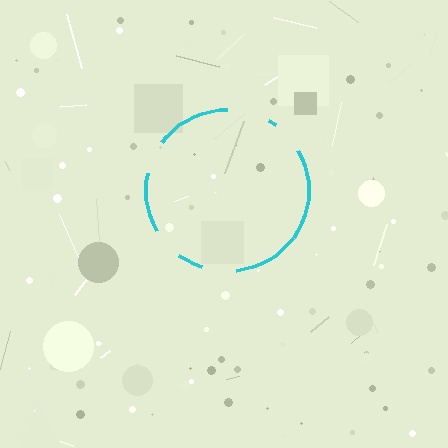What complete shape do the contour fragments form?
The contour fragments form a circle.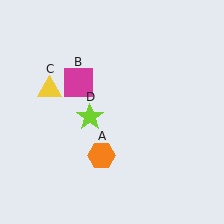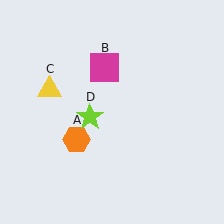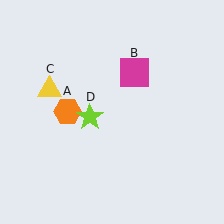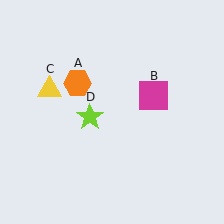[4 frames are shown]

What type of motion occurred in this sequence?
The orange hexagon (object A), magenta square (object B) rotated clockwise around the center of the scene.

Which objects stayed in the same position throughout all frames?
Yellow triangle (object C) and lime star (object D) remained stationary.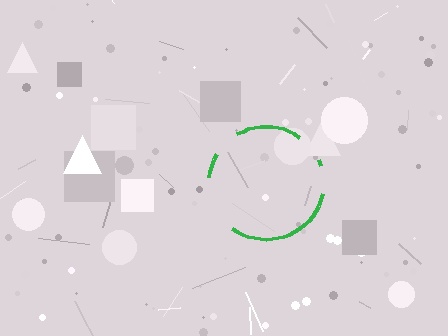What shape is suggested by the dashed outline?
The dashed outline suggests a circle.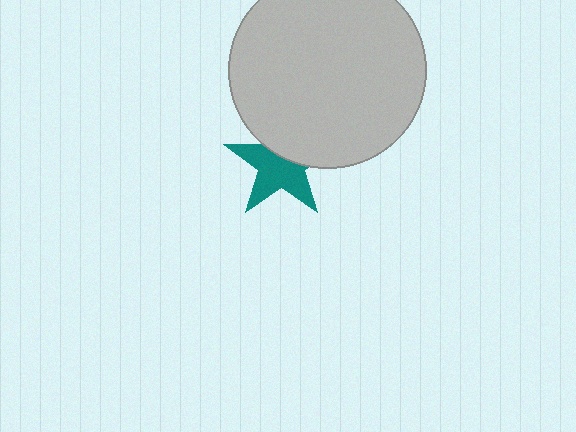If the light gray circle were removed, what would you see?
You would see the complete teal star.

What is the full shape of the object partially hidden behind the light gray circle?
The partially hidden object is a teal star.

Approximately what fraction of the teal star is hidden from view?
Roughly 38% of the teal star is hidden behind the light gray circle.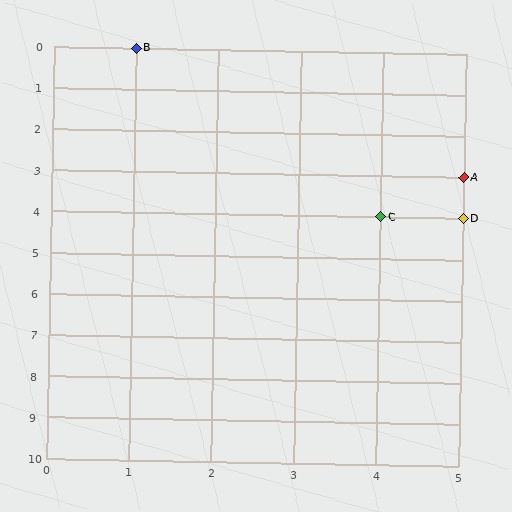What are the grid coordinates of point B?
Point B is at grid coordinates (1, 0).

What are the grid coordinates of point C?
Point C is at grid coordinates (4, 4).